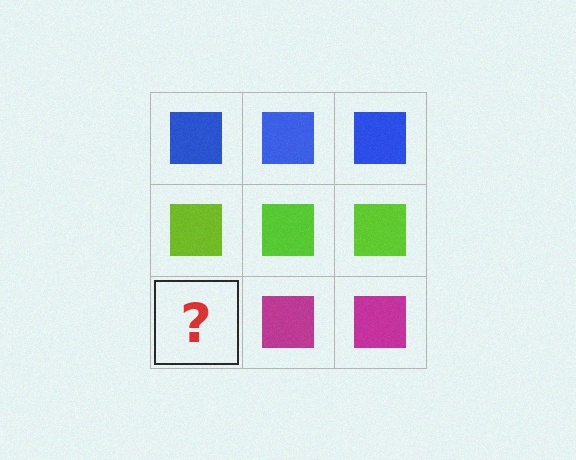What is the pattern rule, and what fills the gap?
The rule is that each row has a consistent color. The gap should be filled with a magenta square.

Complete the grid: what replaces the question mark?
The question mark should be replaced with a magenta square.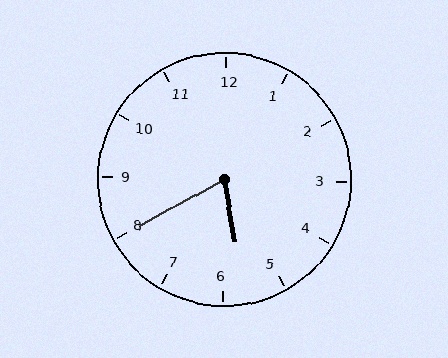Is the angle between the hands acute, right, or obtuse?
It is acute.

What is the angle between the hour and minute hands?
Approximately 70 degrees.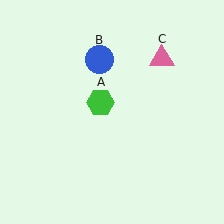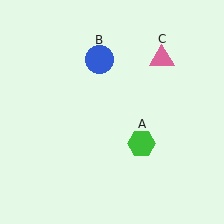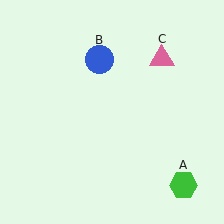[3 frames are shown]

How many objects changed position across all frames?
1 object changed position: green hexagon (object A).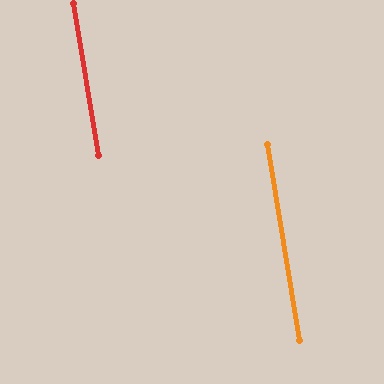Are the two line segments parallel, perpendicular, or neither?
Parallel — their directions differ by only 0.3°.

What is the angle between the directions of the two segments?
Approximately 0 degrees.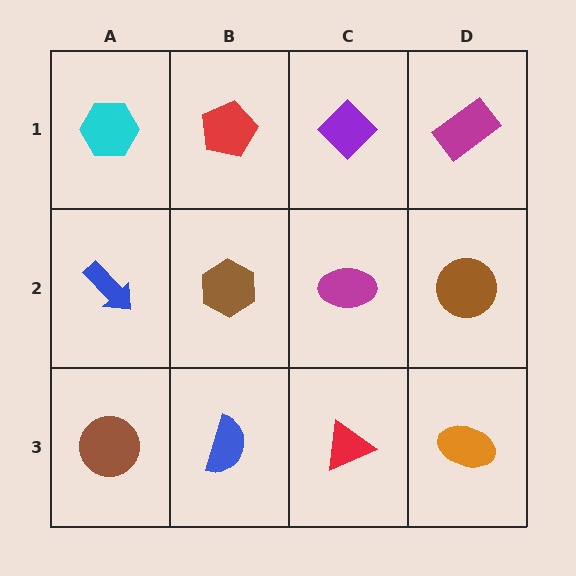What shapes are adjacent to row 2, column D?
A magenta rectangle (row 1, column D), an orange ellipse (row 3, column D), a magenta ellipse (row 2, column C).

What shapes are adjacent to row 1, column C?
A magenta ellipse (row 2, column C), a red pentagon (row 1, column B), a magenta rectangle (row 1, column D).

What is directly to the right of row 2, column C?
A brown circle.